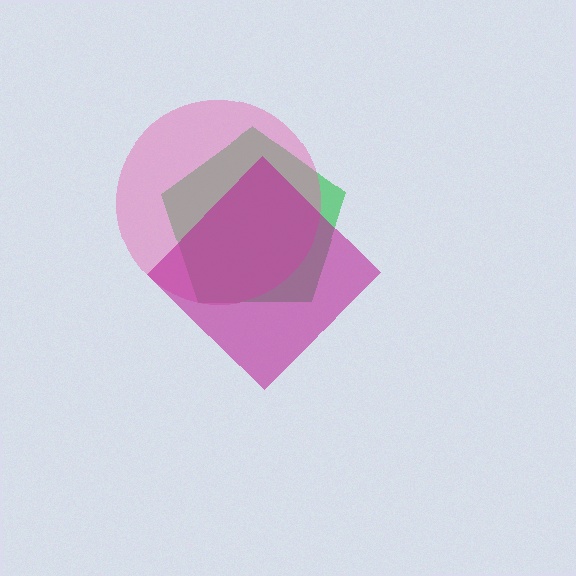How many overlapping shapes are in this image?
There are 3 overlapping shapes in the image.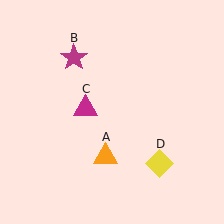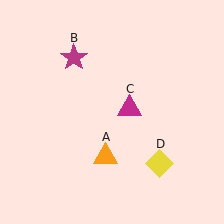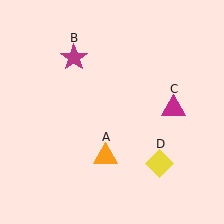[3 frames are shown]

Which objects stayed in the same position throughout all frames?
Orange triangle (object A) and magenta star (object B) and yellow diamond (object D) remained stationary.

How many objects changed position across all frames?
1 object changed position: magenta triangle (object C).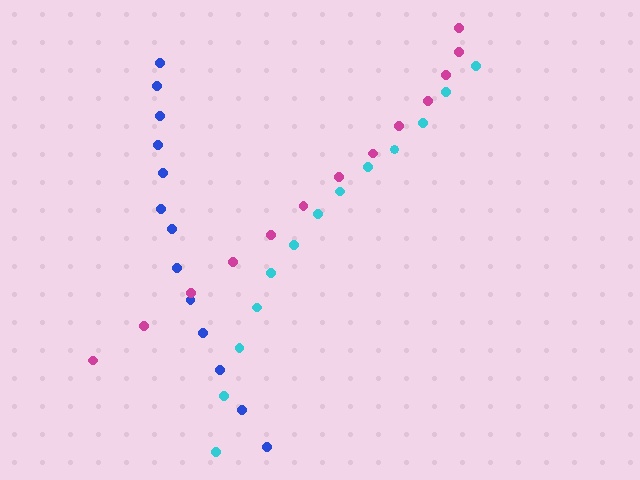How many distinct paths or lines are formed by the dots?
There are 3 distinct paths.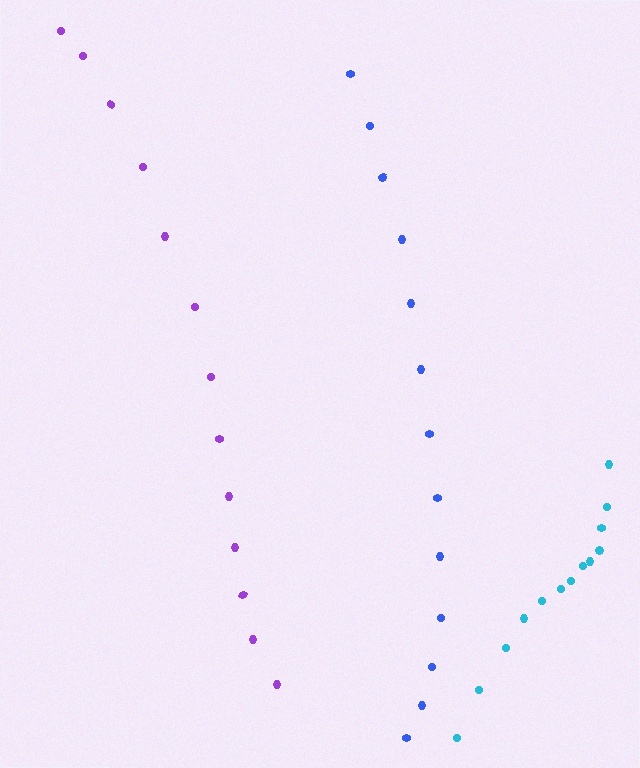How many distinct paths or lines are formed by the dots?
There are 3 distinct paths.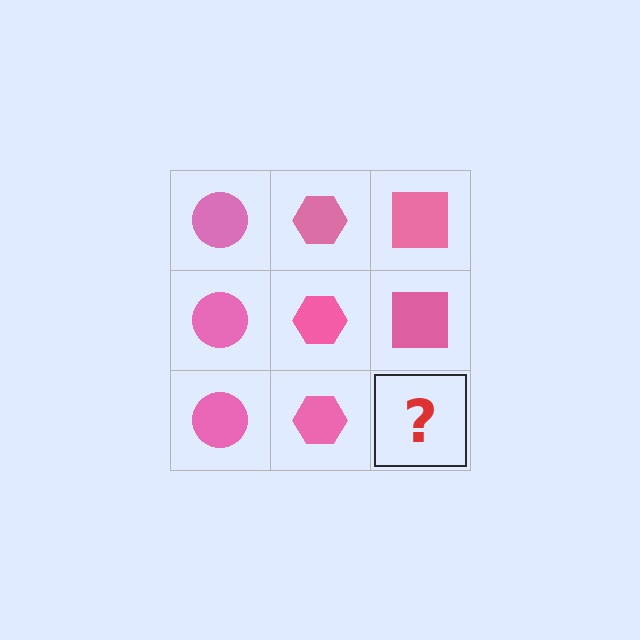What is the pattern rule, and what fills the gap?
The rule is that each column has a consistent shape. The gap should be filled with a pink square.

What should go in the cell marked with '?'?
The missing cell should contain a pink square.